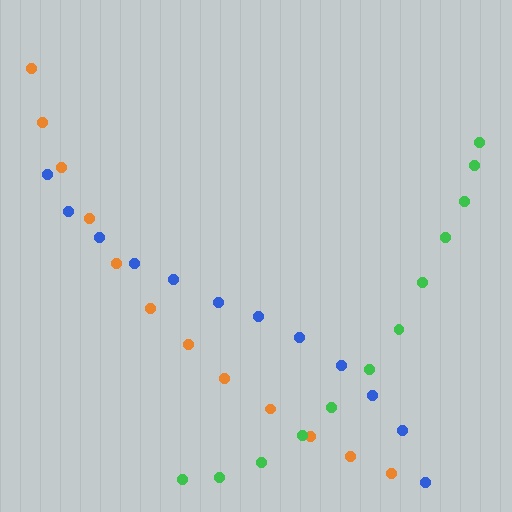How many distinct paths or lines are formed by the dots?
There are 3 distinct paths.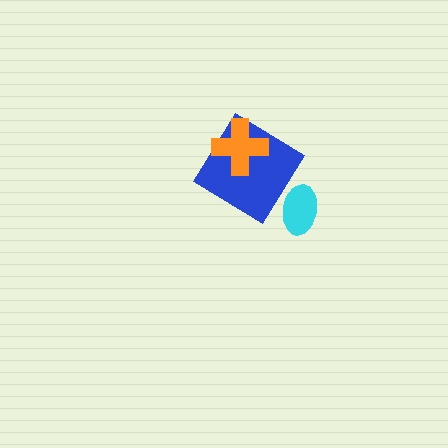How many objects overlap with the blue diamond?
1 object overlaps with the blue diamond.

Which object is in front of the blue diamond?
The orange cross is in front of the blue diamond.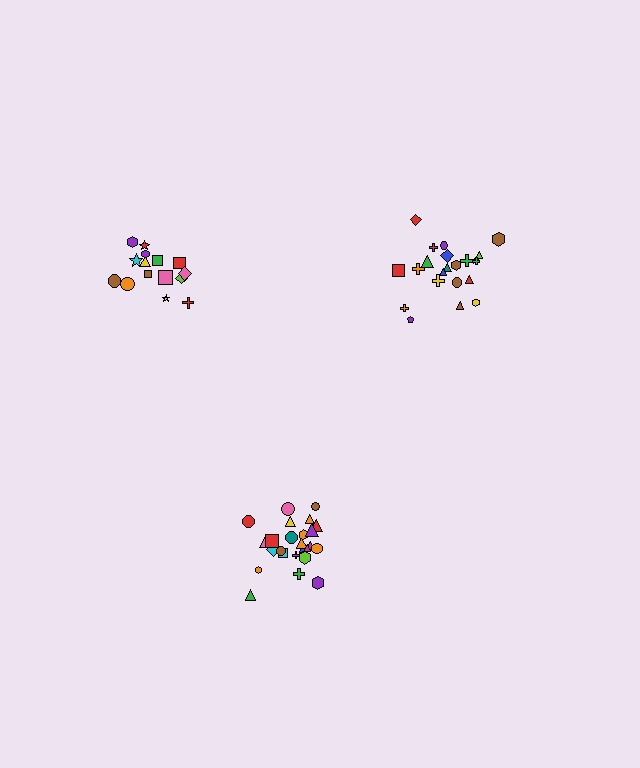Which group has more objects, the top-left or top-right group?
The top-right group.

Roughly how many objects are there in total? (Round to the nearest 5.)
Roughly 60 objects in total.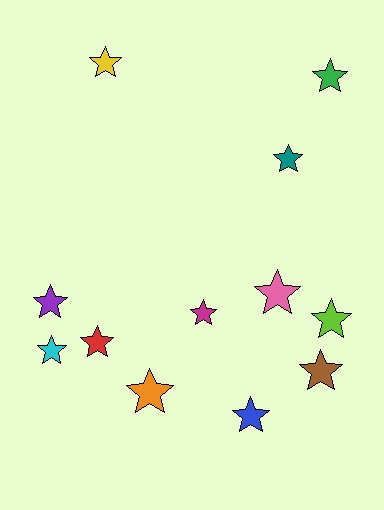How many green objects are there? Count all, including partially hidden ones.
There is 1 green object.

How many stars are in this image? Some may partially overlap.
There are 12 stars.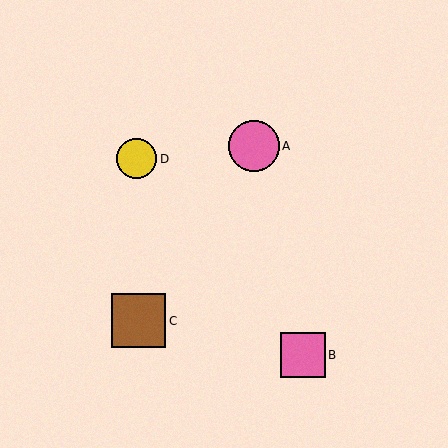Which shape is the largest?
The brown square (labeled C) is the largest.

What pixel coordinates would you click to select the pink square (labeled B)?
Click at (303, 355) to select the pink square B.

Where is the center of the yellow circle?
The center of the yellow circle is at (136, 159).